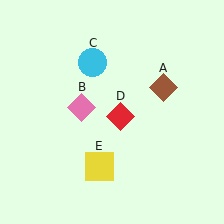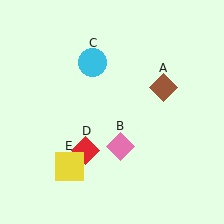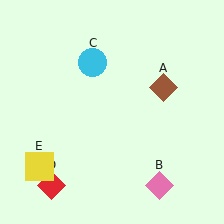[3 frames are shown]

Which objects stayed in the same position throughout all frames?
Brown diamond (object A) and cyan circle (object C) remained stationary.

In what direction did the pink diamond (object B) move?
The pink diamond (object B) moved down and to the right.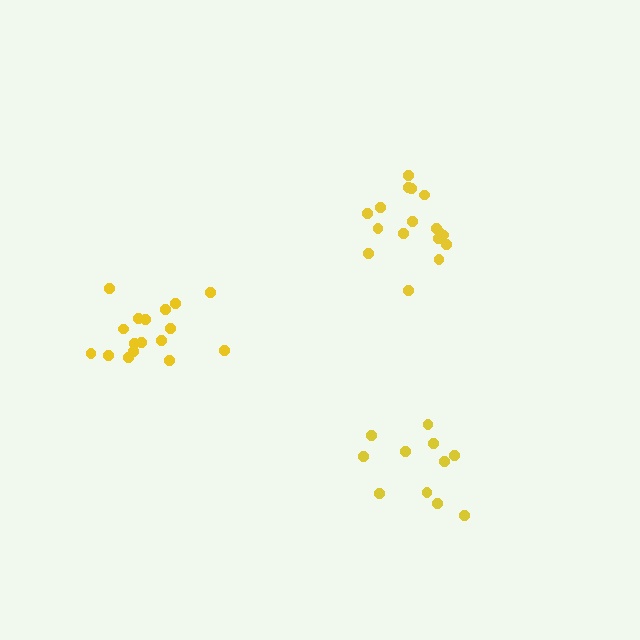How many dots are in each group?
Group 1: 17 dots, Group 2: 17 dots, Group 3: 11 dots (45 total).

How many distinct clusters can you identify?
There are 3 distinct clusters.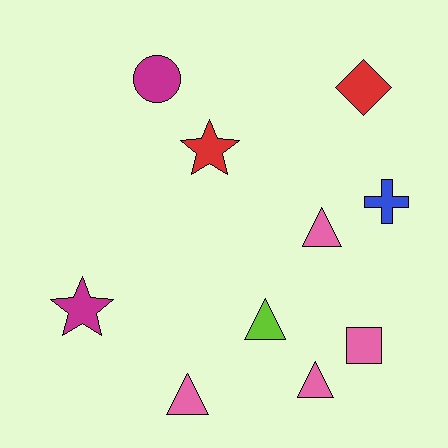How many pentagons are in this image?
There are no pentagons.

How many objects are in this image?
There are 10 objects.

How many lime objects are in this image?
There is 1 lime object.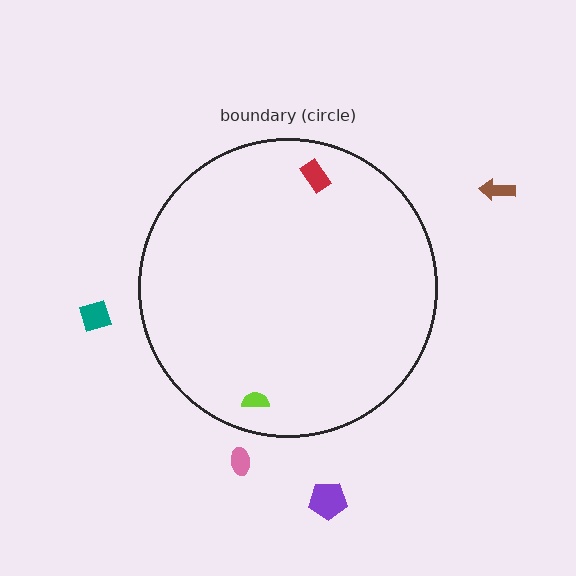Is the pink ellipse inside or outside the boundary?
Outside.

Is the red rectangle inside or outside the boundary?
Inside.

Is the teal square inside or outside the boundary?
Outside.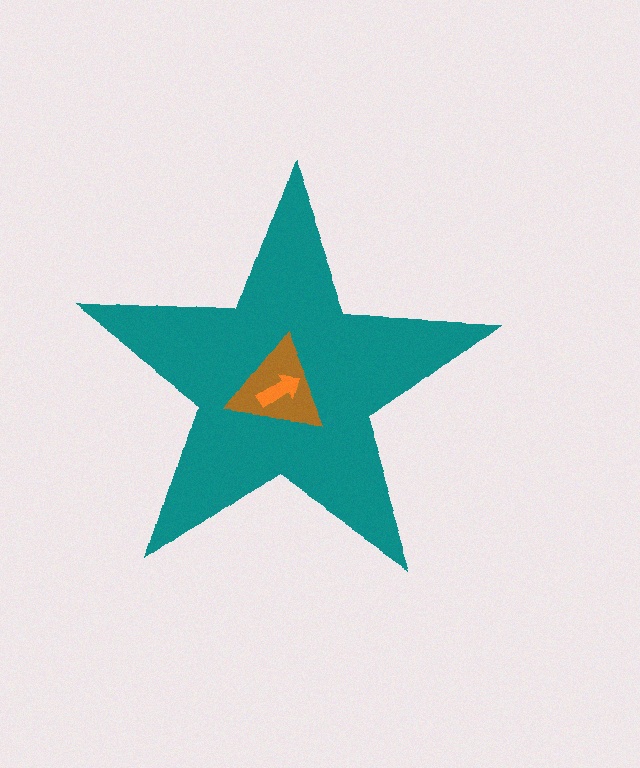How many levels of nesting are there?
3.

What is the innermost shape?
The orange arrow.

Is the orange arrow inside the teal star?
Yes.